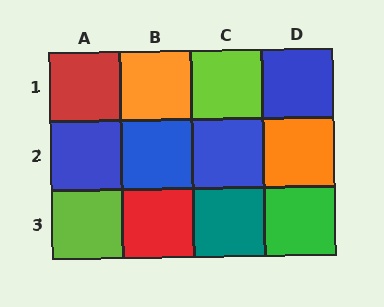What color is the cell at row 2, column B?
Blue.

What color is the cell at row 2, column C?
Blue.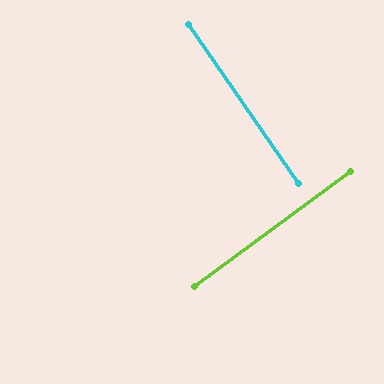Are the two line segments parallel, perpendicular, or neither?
Perpendicular — they meet at approximately 88°.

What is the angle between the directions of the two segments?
Approximately 88 degrees.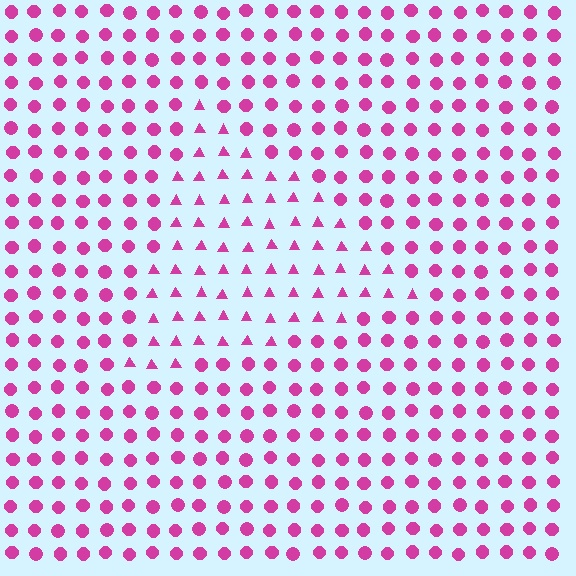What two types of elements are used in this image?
The image uses triangles inside the triangle region and circles outside it.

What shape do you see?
I see a triangle.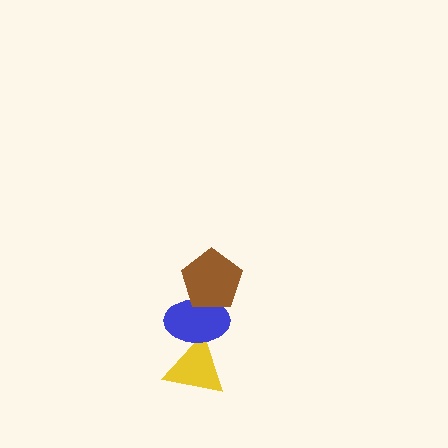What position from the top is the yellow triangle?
The yellow triangle is 3rd from the top.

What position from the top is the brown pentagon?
The brown pentagon is 1st from the top.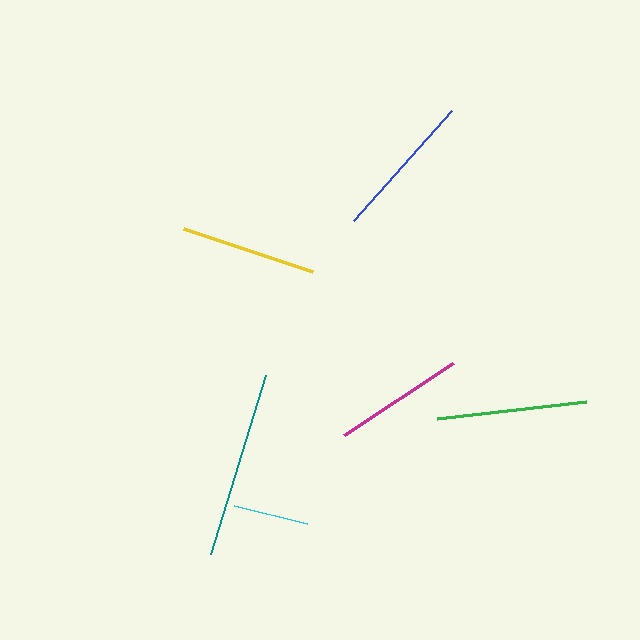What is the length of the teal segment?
The teal segment is approximately 187 pixels long.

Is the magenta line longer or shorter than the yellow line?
The yellow line is longer than the magenta line.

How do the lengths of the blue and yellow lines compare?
The blue and yellow lines are approximately the same length.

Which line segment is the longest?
The teal line is the longest at approximately 187 pixels.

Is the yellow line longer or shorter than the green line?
The green line is longer than the yellow line.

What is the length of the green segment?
The green segment is approximately 149 pixels long.